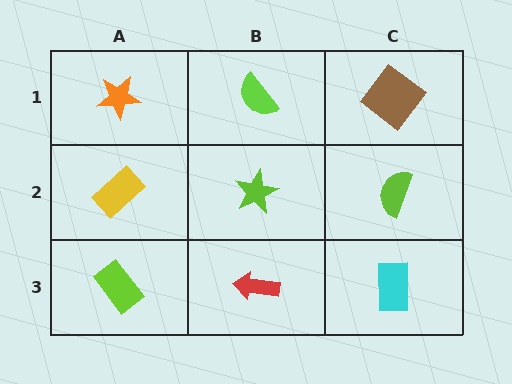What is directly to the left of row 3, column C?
A red arrow.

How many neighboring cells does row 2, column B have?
4.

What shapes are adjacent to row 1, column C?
A lime semicircle (row 2, column C), a lime semicircle (row 1, column B).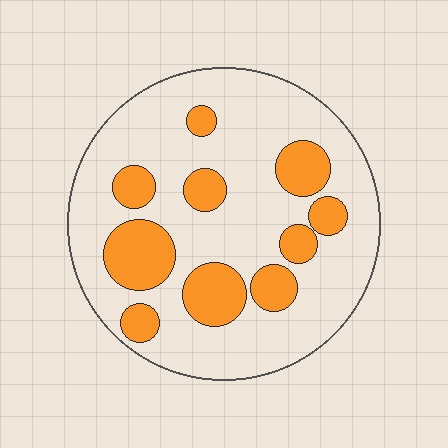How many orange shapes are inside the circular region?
10.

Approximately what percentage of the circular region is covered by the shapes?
Approximately 25%.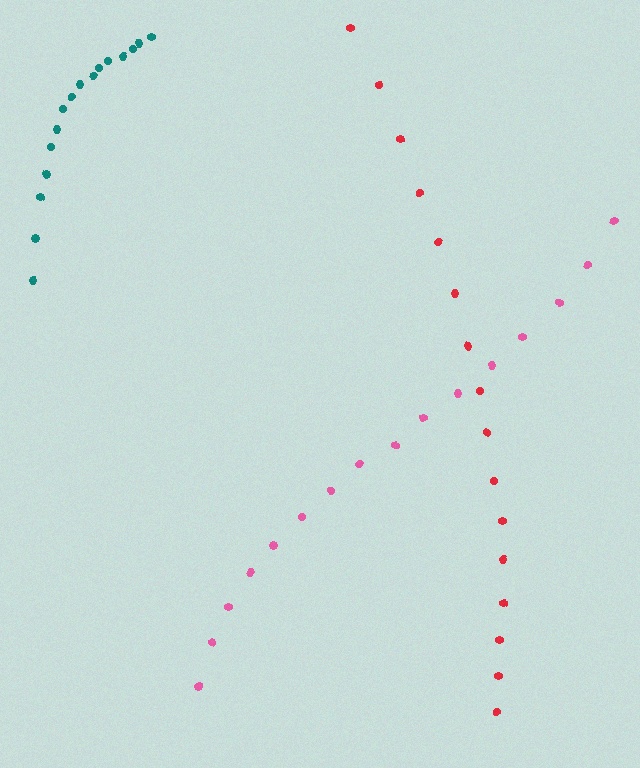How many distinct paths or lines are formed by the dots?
There are 3 distinct paths.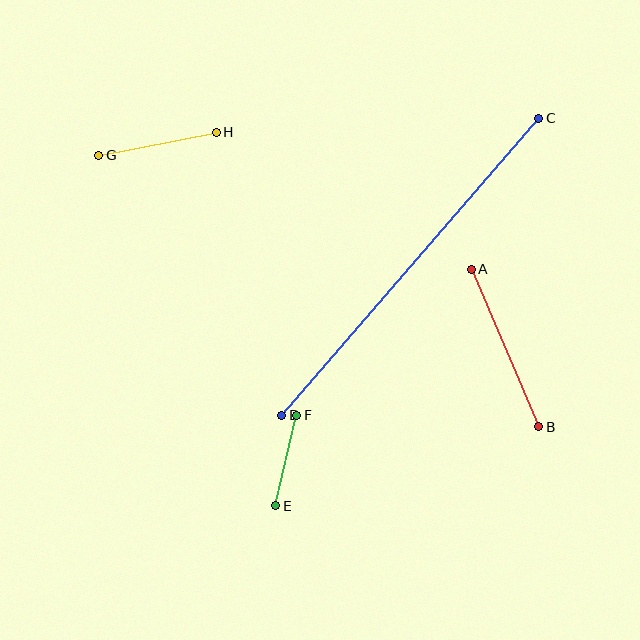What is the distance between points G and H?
The distance is approximately 120 pixels.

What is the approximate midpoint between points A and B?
The midpoint is at approximately (505, 348) pixels.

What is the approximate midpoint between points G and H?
The midpoint is at approximately (157, 144) pixels.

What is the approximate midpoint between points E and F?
The midpoint is at approximately (286, 461) pixels.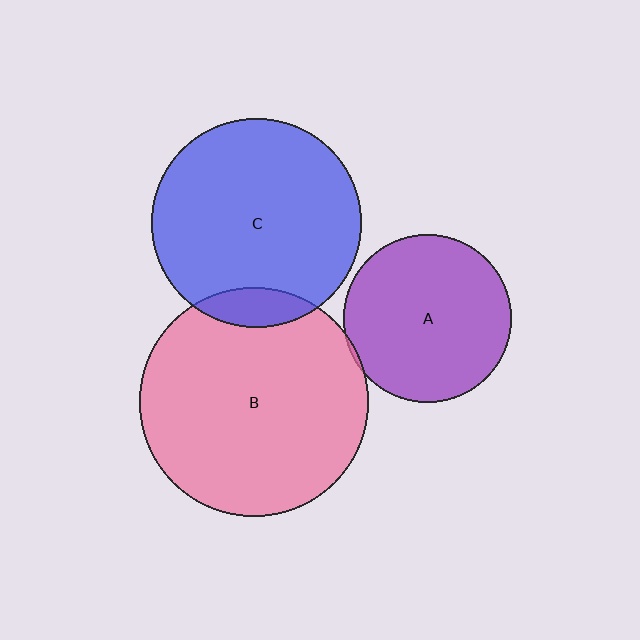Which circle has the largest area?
Circle B (pink).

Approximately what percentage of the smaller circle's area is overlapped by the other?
Approximately 5%.